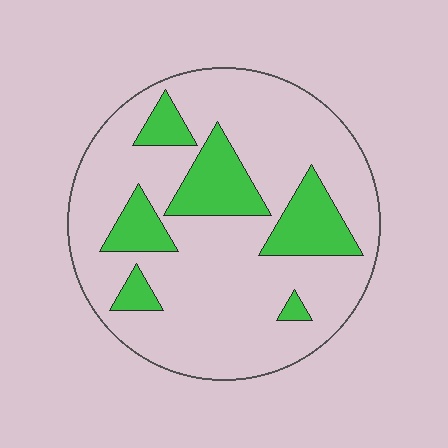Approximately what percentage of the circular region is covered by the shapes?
Approximately 20%.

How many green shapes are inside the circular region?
6.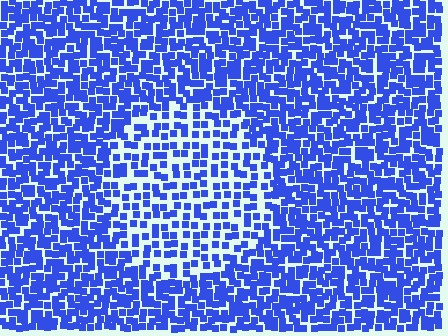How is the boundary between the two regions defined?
The boundary is defined by a change in element density (approximately 1.9x ratio). All elements are the same color, size, and shape.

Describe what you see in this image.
The image contains small blue elements arranged at two different densities. A circle-shaped region is visible where the elements are less densely packed than the surrounding area.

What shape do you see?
I see a circle.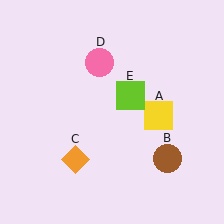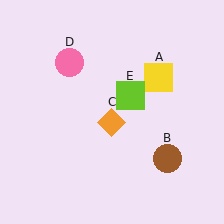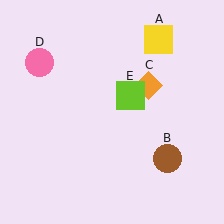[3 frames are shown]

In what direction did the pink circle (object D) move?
The pink circle (object D) moved left.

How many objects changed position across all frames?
3 objects changed position: yellow square (object A), orange diamond (object C), pink circle (object D).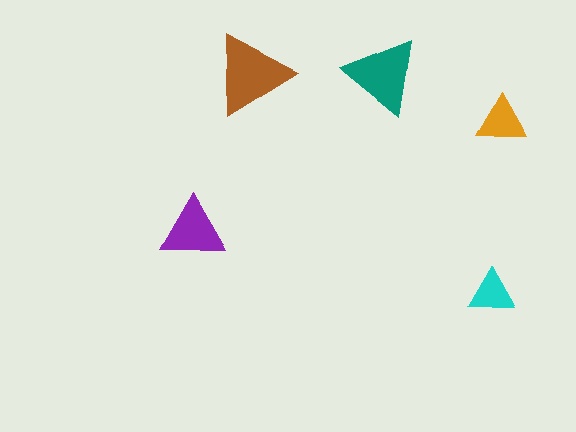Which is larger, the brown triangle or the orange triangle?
The brown one.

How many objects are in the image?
There are 5 objects in the image.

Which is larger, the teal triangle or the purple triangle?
The teal one.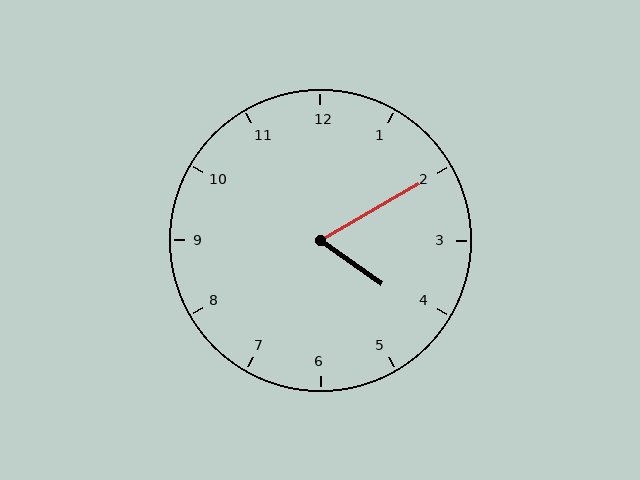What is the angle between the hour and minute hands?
Approximately 65 degrees.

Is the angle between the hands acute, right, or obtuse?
It is acute.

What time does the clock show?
4:10.